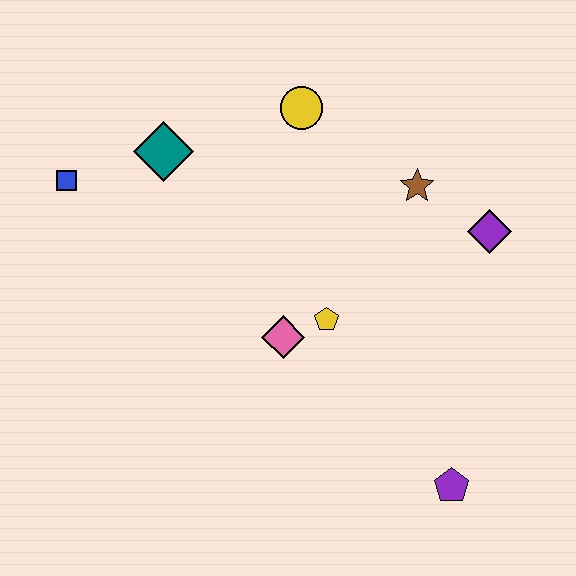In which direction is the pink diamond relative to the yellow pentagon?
The pink diamond is to the left of the yellow pentagon.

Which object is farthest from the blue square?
The purple pentagon is farthest from the blue square.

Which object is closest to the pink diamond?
The yellow pentagon is closest to the pink diamond.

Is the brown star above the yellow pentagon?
Yes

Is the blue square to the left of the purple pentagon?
Yes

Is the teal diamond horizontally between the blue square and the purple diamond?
Yes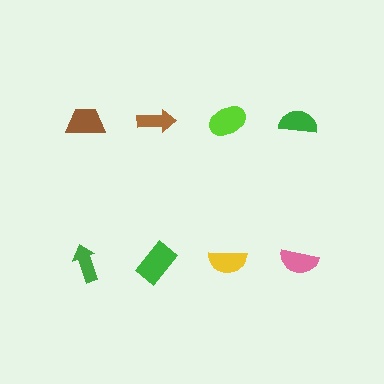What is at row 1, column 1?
A brown trapezoid.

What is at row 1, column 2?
A brown arrow.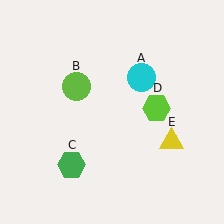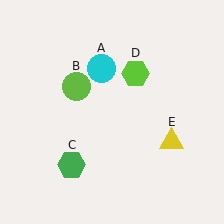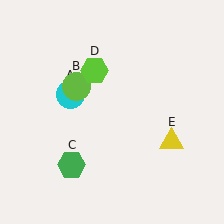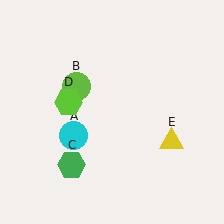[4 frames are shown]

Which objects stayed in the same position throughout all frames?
Lime circle (object B) and green hexagon (object C) and yellow triangle (object E) remained stationary.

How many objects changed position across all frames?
2 objects changed position: cyan circle (object A), lime hexagon (object D).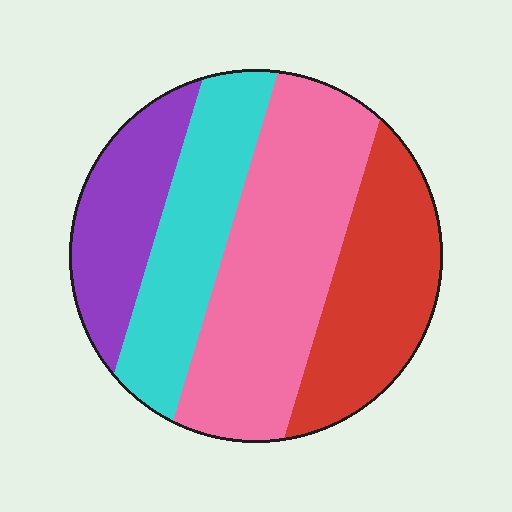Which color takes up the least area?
Purple, at roughly 15%.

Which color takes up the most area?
Pink, at roughly 35%.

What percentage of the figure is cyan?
Cyan takes up about one fifth (1/5) of the figure.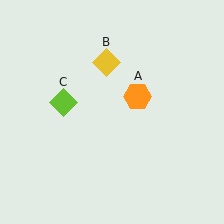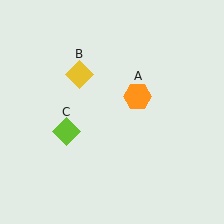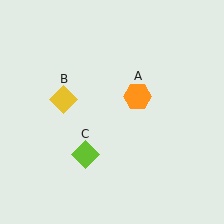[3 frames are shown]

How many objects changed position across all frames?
2 objects changed position: yellow diamond (object B), lime diamond (object C).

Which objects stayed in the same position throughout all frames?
Orange hexagon (object A) remained stationary.